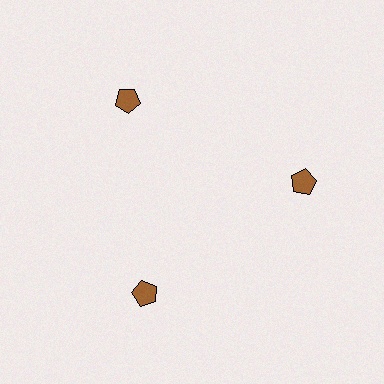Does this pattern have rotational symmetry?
Yes, this pattern has 3-fold rotational symmetry. It looks the same after rotating 120 degrees around the center.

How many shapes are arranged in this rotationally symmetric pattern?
There are 3 shapes, arranged in 3 groups of 1.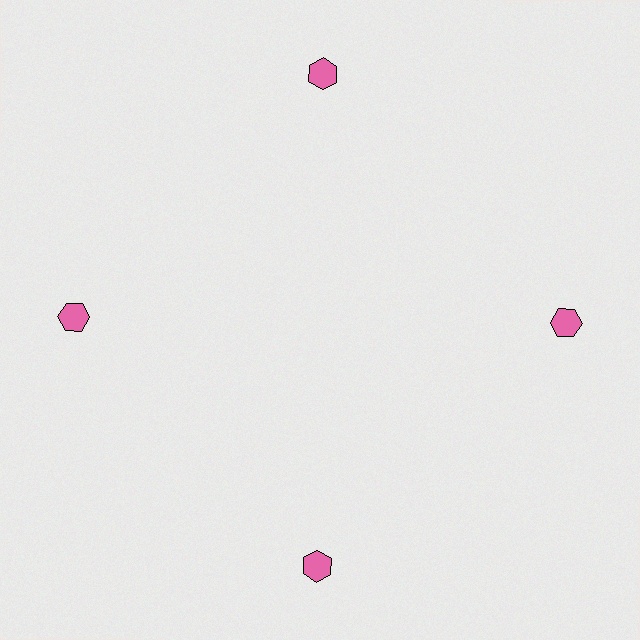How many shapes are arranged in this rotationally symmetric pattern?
There are 4 shapes, arranged in 4 groups of 1.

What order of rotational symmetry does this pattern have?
This pattern has 4-fold rotational symmetry.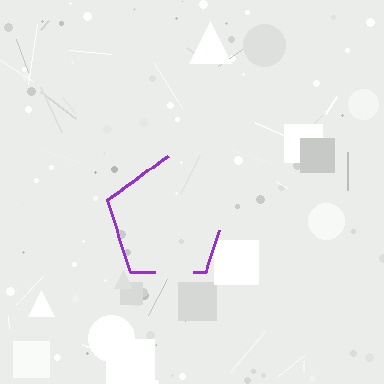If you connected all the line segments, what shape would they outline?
They would outline a pentagon.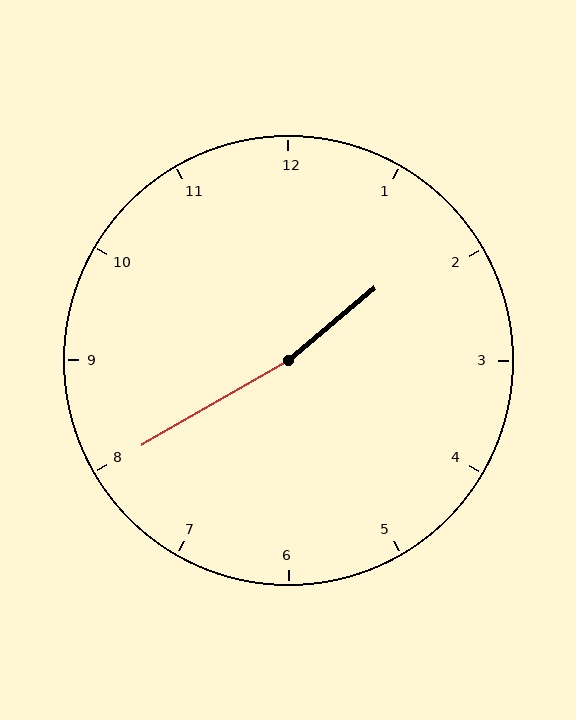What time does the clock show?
1:40.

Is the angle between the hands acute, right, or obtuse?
It is obtuse.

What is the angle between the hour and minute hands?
Approximately 170 degrees.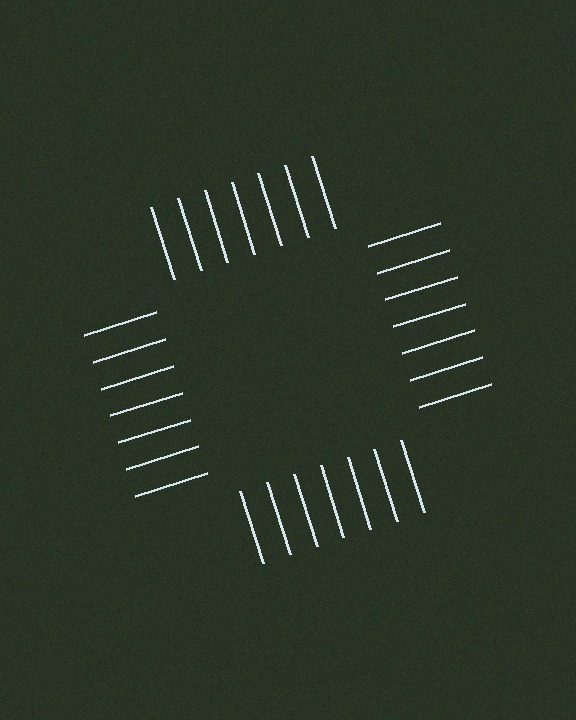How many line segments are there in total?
28 — 7 along each of the 4 edges.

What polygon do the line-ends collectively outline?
An illusory square — the line segments terminate on its edges but no continuous stroke is drawn.